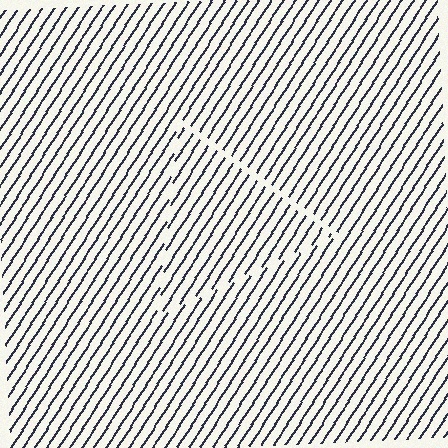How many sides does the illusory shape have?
3 sides — the line-ends trace a triangle.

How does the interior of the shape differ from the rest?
The interior of the shape contains the same grating, shifted by half a period — the contour is defined by the phase discontinuity where line-ends from the inner and outer gratings abut.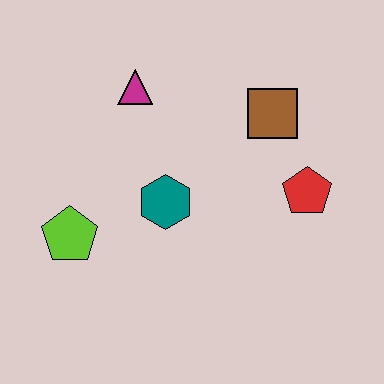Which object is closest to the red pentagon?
The brown square is closest to the red pentagon.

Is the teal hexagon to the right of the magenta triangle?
Yes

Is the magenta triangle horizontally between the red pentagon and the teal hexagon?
No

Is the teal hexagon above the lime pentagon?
Yes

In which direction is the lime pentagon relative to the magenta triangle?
The lime pentagon is below the magenta triangle.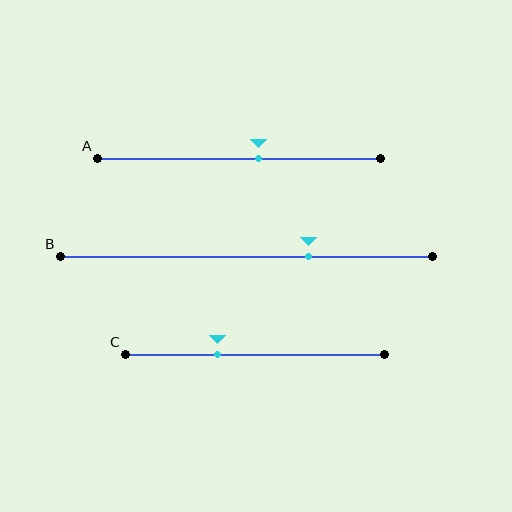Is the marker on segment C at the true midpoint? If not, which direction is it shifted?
No, the marker on segment C is shifted to the left by about 15% of the segment length.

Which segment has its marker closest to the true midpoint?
Segment A has its marker closest to the true midpoint.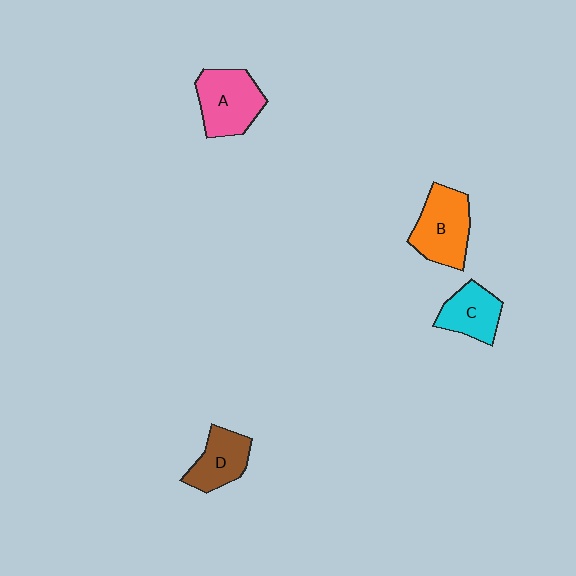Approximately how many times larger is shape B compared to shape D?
Approximately 1.3 times.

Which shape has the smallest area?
Shape C (cyan).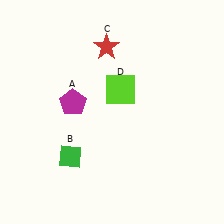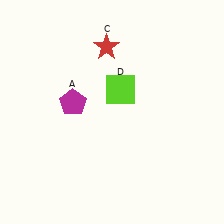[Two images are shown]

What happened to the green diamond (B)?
The green diamond (B) was removed in Image 2. It was in the bottom-left area of Image 1.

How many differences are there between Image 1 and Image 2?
There is 1 difference between the two images.